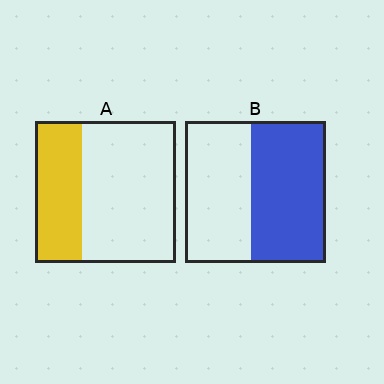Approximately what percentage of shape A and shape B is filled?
A is approximately 35% and B is approximately 55%.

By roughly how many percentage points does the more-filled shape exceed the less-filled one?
By roughly 20 percentage points (B over A).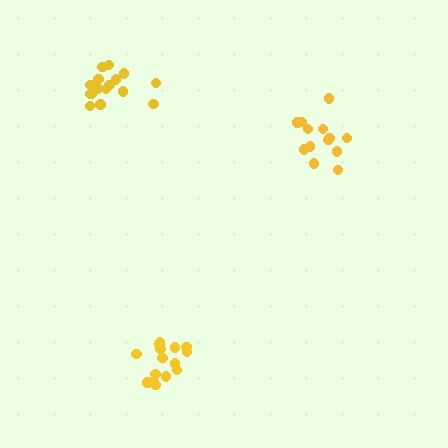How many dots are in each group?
Group 1: 13 dots, Group 2: 16 dots, Group 3: 15 dots (44 total).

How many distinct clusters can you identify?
There are 3 distinct clusters.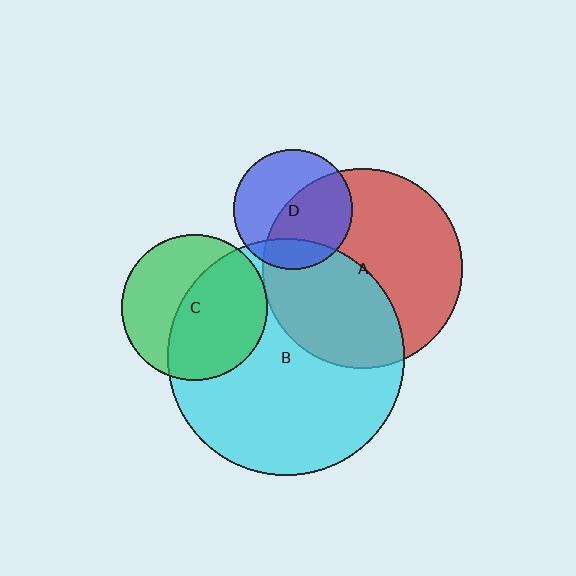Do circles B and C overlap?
Yes.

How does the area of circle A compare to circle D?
Approximately 2.8 times.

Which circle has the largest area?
Circle B (cyan).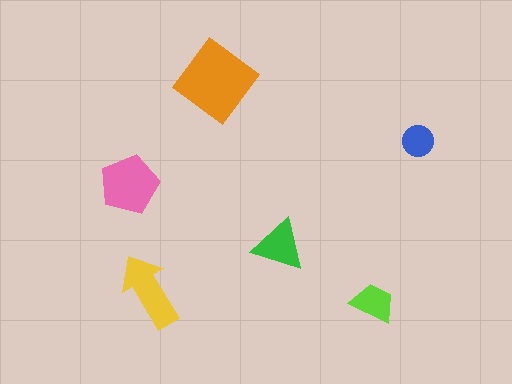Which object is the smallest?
The blue circle.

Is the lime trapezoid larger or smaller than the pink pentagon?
Smaller.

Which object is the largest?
The orange diamond.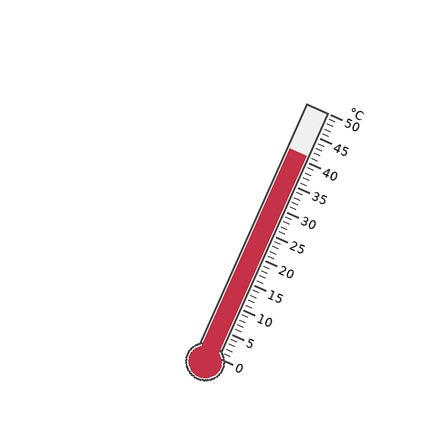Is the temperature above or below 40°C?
The temperature is above 40°C.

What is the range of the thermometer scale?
The thermometer scale ranges from 0°C to 50°C.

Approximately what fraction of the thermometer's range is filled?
The thermometer is filled to approximately 80% of its range.